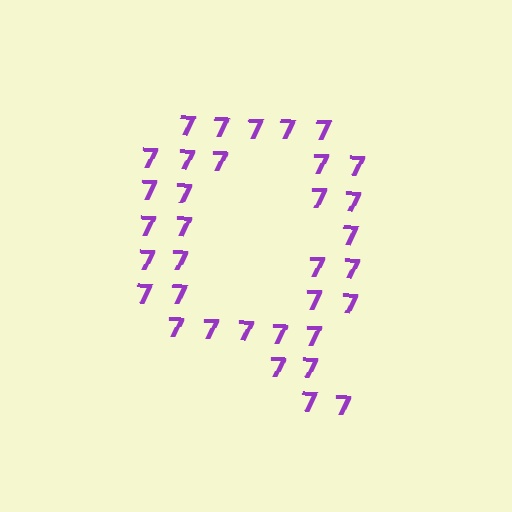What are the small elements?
The small elements are digit 7's.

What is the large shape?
The large shape is the letter Q.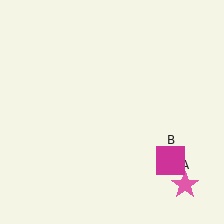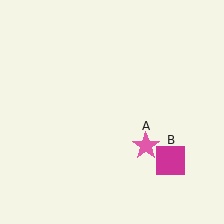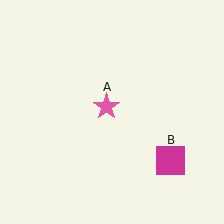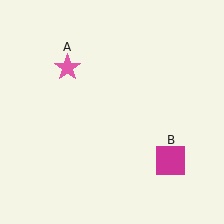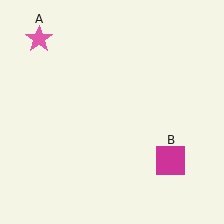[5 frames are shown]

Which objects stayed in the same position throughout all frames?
Magenta square (object B) remained stationary.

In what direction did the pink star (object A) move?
The pink star (object A) moved up and to the left.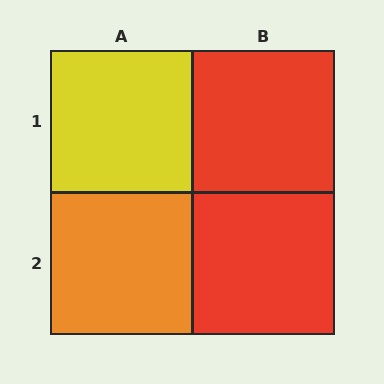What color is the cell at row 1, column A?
Yellow.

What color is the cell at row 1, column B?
Red.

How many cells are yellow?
1 cell is yellow.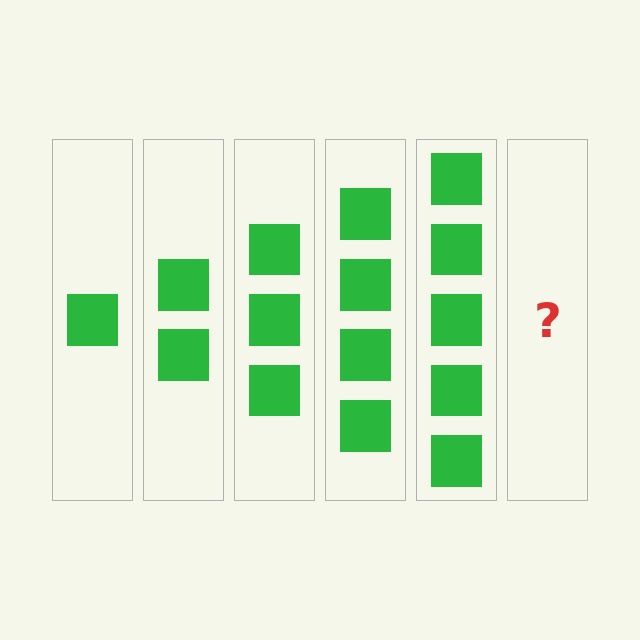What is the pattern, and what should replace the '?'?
The pattern is that each step adds one more square. The '?' should be 6 squares.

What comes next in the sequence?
The next element should be 6 squares.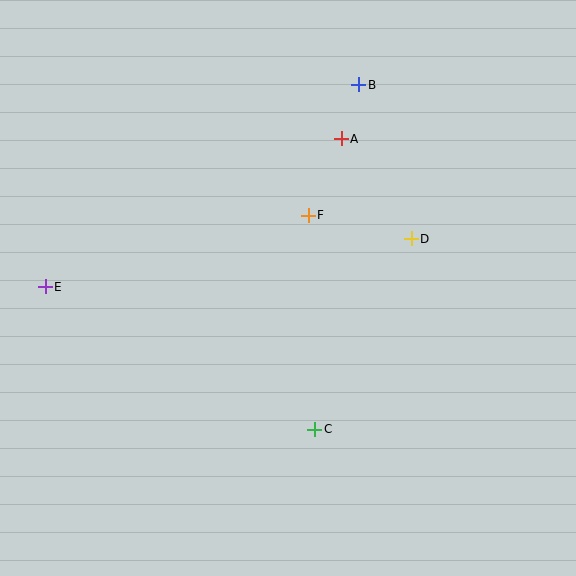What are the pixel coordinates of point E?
Point E is at (45, 287).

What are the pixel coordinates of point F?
Point F is at (308, 215).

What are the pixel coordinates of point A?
Point A is at (341, 139).